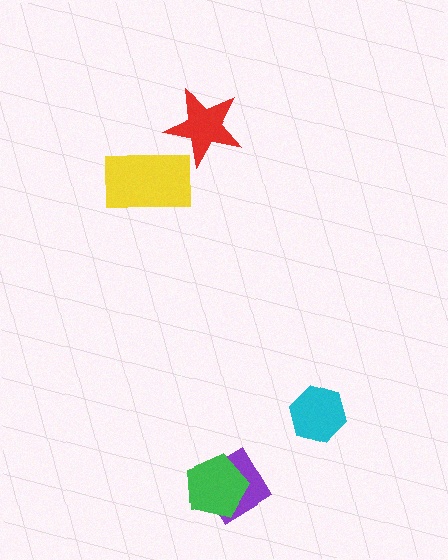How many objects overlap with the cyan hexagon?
0 objects overlap with the cyan hexagon.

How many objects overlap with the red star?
0 objects overlap with the red star.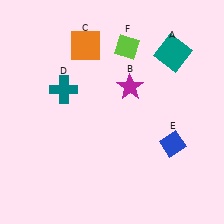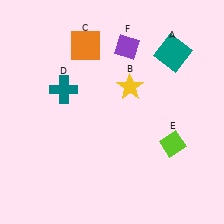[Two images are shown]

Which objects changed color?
B changed from magenta to yellow. E changed from blue to lime. F changed from lime to purple.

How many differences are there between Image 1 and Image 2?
There are 3 differences between the two images.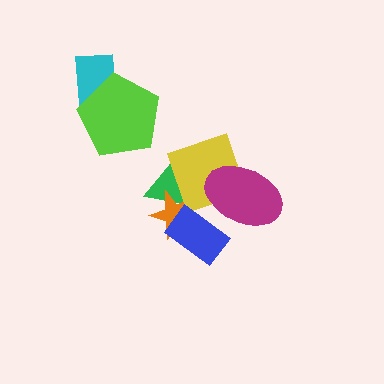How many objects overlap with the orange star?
2 objects overlap with the orange star.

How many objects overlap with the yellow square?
2 objects overlap with the yellow square.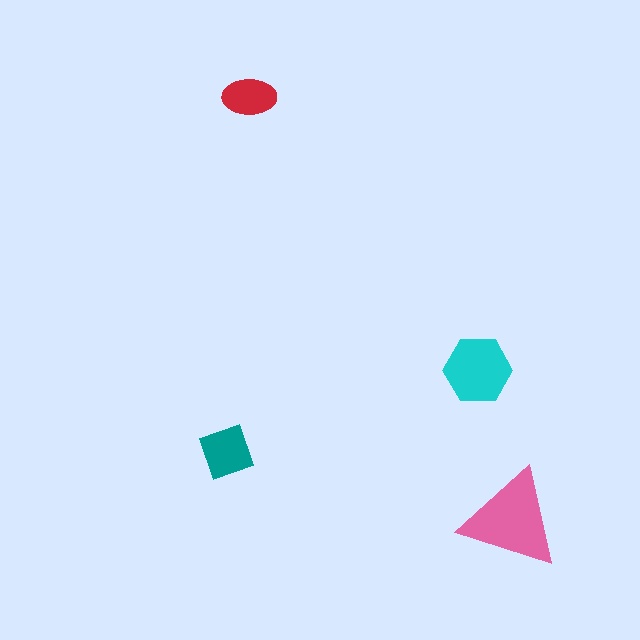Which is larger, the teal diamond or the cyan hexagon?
The cyan hexagon.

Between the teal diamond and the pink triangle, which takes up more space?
The pink triangle.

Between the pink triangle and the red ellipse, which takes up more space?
The pink triangle.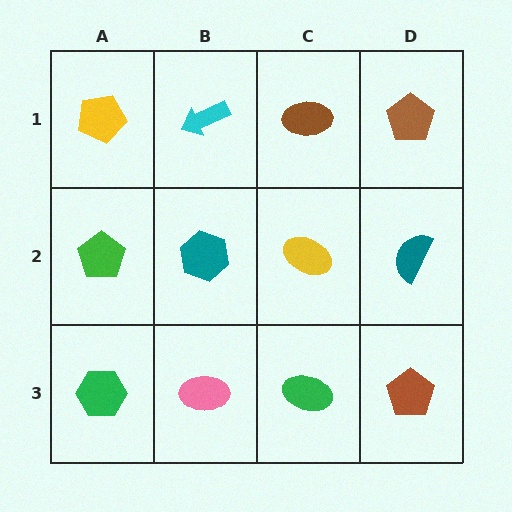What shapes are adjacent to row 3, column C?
A yellow ellipse (row 2, column C), a pink ellipse (row 3, column B), a brown pentagon (row 3, column D).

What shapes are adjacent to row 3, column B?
A teal hexagon (row 2, column B), a green hexagon (row 3, column A), a green ellipse (row 3, column C).